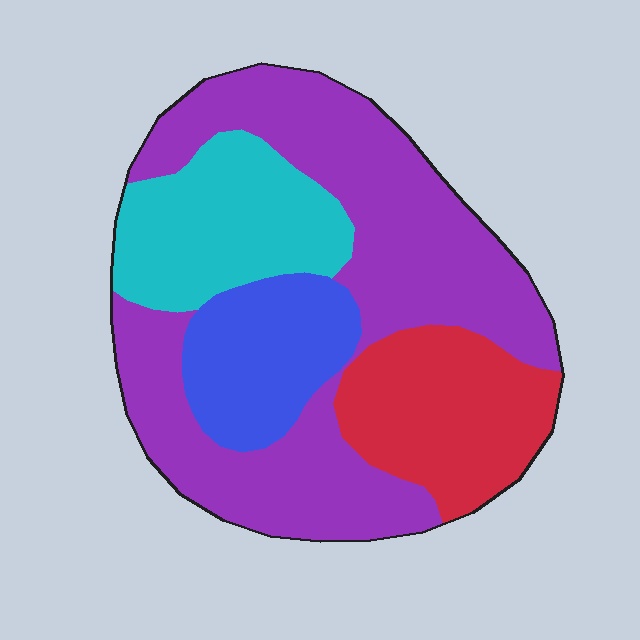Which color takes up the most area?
Purple, at roughly 50%.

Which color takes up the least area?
Blue, at roughly 15%.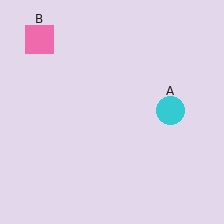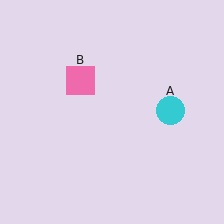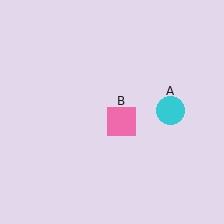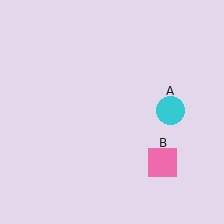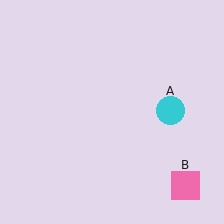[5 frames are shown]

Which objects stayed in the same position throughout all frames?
Cyan circle (object A) remained stationary.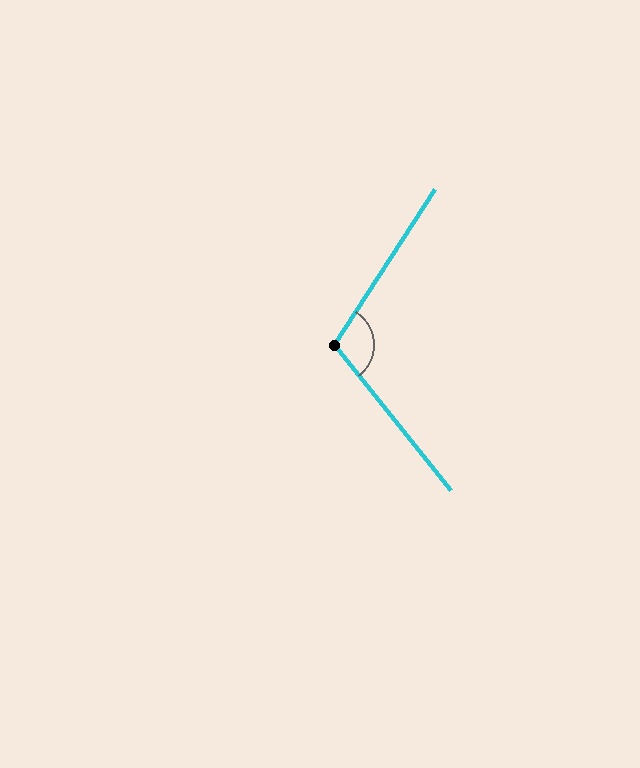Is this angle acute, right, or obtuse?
It is obtuse.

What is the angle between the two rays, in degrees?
Approximately 109 degrees.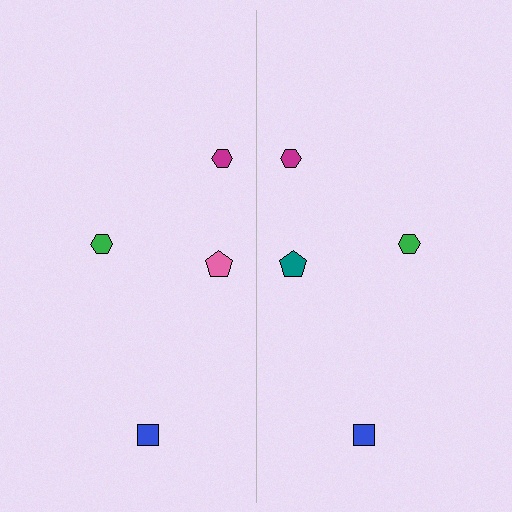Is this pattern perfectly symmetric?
No, the pattern is not perfectly symmetric. The teal pentagon on the right side breaks the symmetry — its mirror counterpart is pink.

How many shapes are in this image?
There are 8 shapes in this image.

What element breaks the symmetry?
The teal pentagon on the right side breaks the symmetry — its mirror counterpart is pink.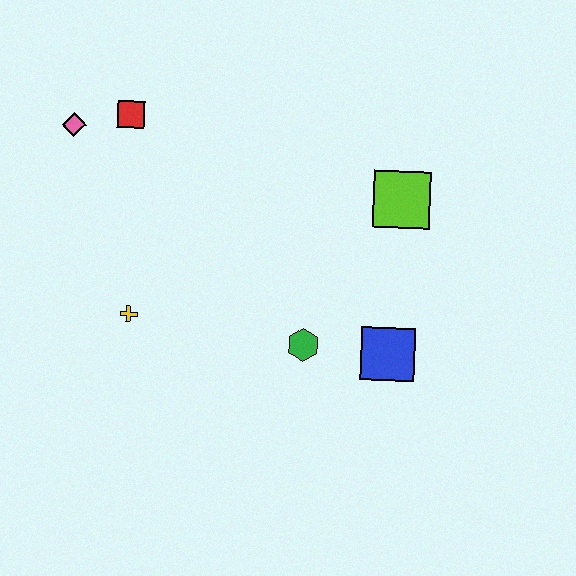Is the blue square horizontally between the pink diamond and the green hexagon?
No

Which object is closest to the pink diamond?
The red square is closest to the pink diamond.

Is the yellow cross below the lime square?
Yes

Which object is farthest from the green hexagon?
The pink diamond is farthest from the green hexagon.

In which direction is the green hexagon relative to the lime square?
The green hexagon is below the lime square.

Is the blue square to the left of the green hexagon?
No